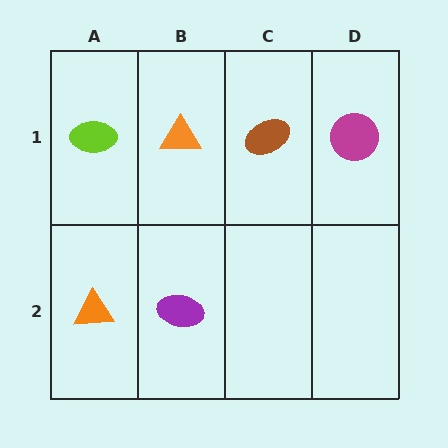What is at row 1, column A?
A lime ellipse.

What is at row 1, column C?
A brown ellipse.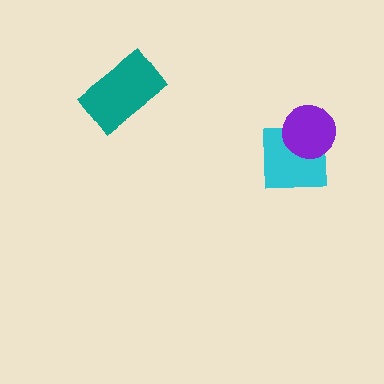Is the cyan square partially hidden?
Yes, it is partially covered by another shape.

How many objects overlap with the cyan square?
1 object overlaps with the cyan square.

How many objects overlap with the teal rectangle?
0 objects overlap with the teal rectangle.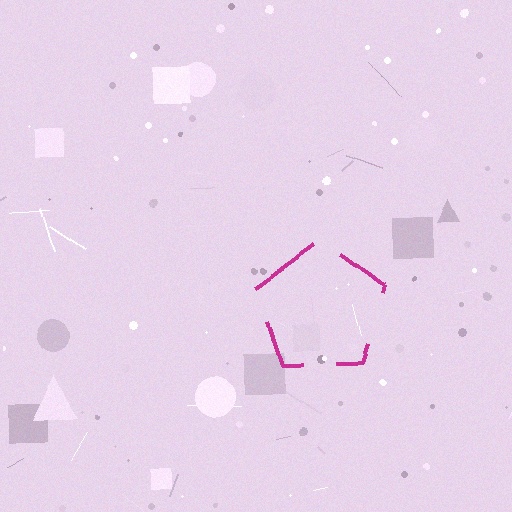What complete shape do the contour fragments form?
The contour fragments form a pentagon.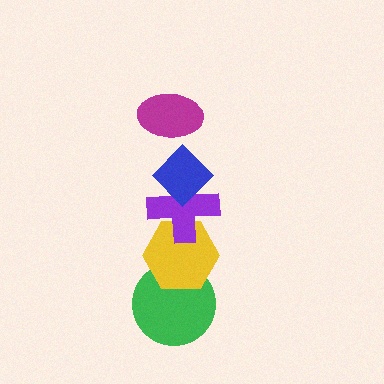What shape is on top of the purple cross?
The blue diamond is on top of the purple cross.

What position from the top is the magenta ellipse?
The magenta ellipse is 1st from the top.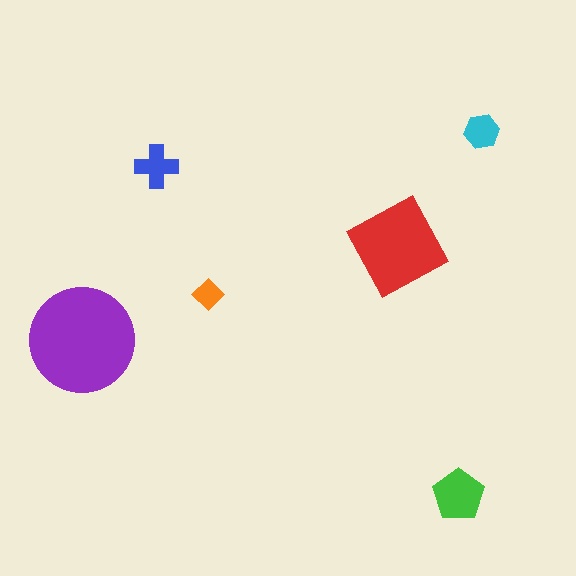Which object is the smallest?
The orange diamond.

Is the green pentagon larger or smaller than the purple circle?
Smaller.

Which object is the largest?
The purple circle.